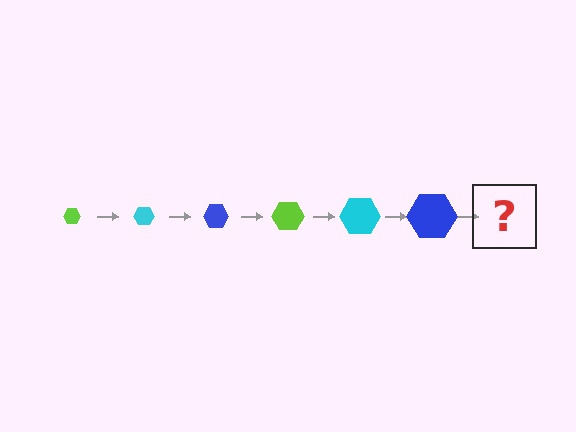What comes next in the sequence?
The next element should be a lime hexagon, larger than the previous one.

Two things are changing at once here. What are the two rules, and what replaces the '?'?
The two rules are that the hexagon grows larger each step and the color cycles through lime, cyan, and blue. The '?' should be a lime hexagon, larger than the previous one.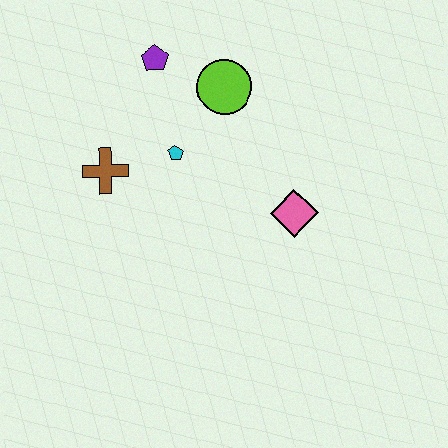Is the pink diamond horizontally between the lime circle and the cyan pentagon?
No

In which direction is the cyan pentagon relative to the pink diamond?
The cyan pentagon is to the left of the pink diamond.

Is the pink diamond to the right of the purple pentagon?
Yes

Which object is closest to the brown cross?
The cyan pentagon is closest to the brown cross.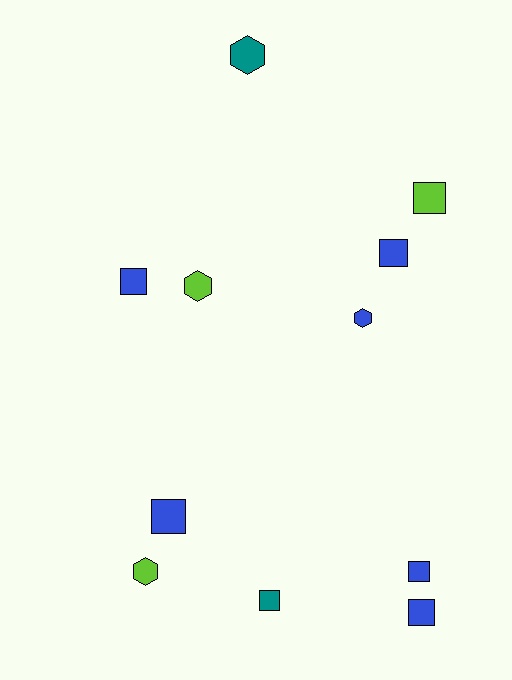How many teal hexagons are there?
There is 1 teal hexagon.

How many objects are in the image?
There are 11 objects.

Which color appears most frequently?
Blue, with 6 objects.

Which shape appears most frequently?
Square, with 7 objects.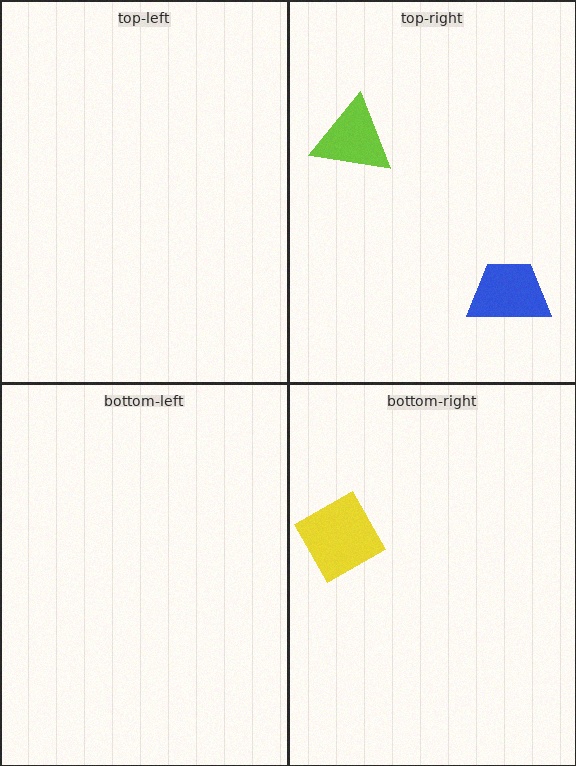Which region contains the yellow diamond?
The bottom-right region.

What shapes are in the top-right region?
The lime triangle, the blue trapezoid.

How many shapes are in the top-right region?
2.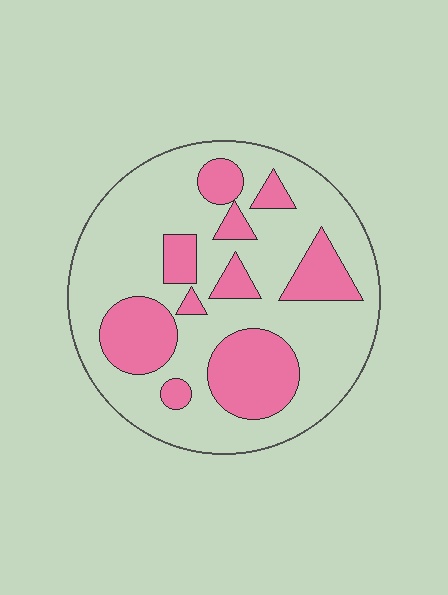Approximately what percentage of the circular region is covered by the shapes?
Approximately 30%.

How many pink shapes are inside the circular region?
10.